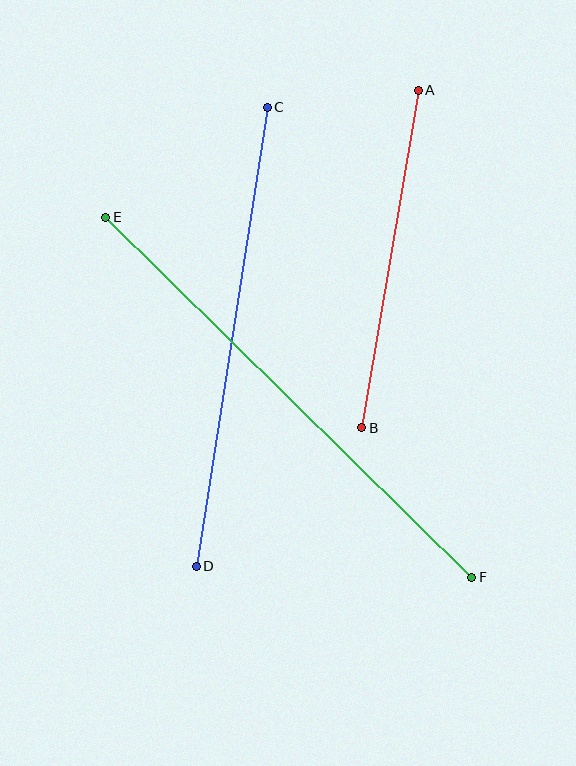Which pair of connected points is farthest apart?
Points E and F are farthest apart.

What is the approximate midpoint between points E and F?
The midpoint is at approximately (289, 397) pixels.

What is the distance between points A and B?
The distance is approximately 342 pixels.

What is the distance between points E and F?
The distance is approximately 513 pixels.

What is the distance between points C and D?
The distance is approximately 465 pixels.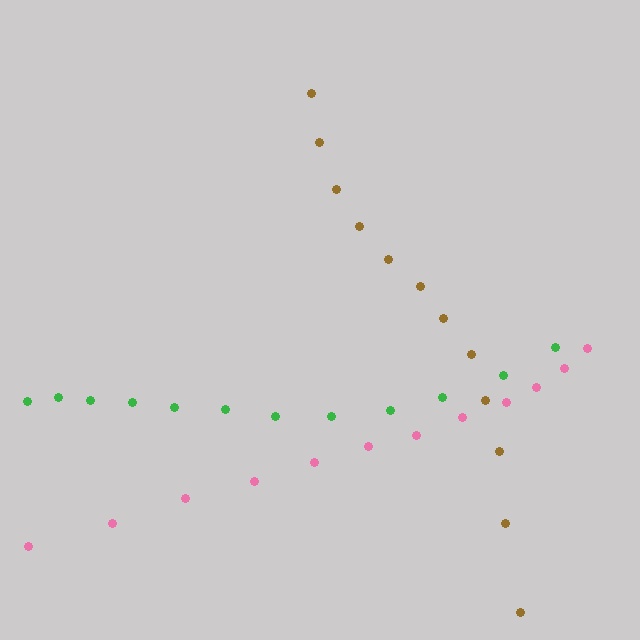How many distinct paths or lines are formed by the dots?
There are 3 distinct paths.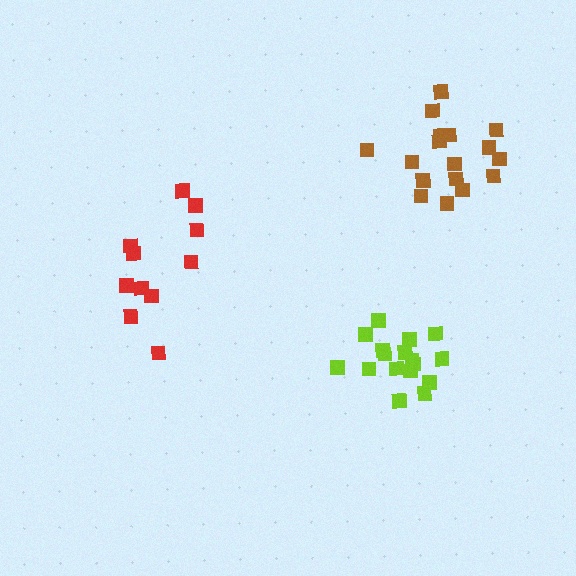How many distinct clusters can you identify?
There are 3 distinct clusters.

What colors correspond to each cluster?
The clusters are colored: lime, brown, red.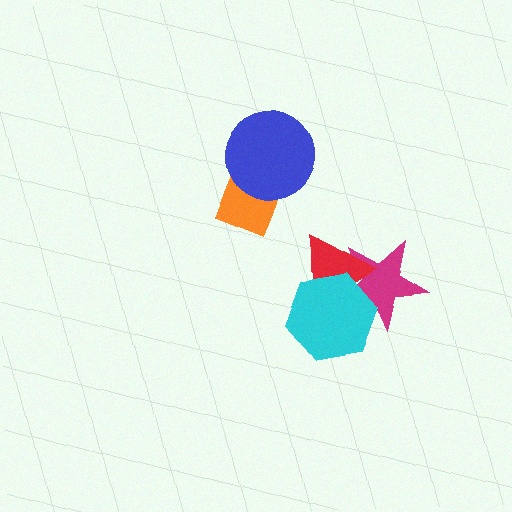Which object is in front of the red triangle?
The cyan hexagon is in front of the red triangle.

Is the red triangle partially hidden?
Yes, it is partially covered by another shape.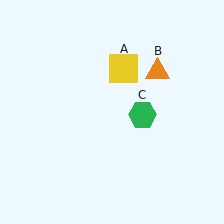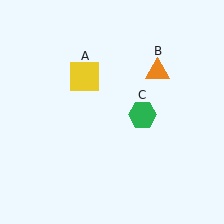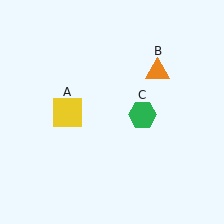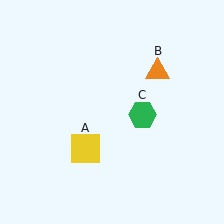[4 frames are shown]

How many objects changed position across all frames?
1 object changed position: yellow square (object A).